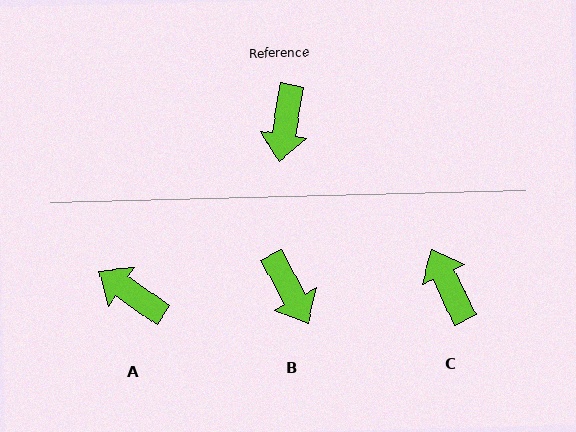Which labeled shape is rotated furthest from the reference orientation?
C, about 146 degrees away.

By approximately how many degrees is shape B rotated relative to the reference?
Approximately 38 degrees counter-clockwise.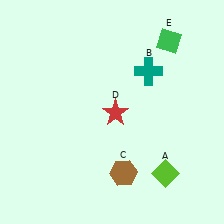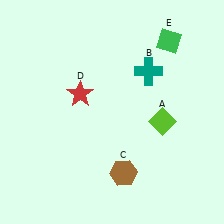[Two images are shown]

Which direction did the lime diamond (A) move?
The lime diamond (A) moved up.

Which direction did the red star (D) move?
The red star (D) moved left.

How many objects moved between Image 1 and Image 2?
2 objects moved between the two images.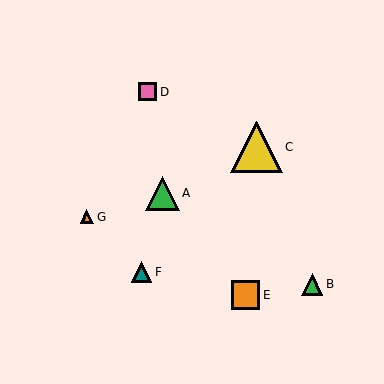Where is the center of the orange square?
The center of the orange square is at (246, 295).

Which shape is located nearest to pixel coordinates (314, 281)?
The green triangle (labeled B) at (312, 284) is nearest to that location.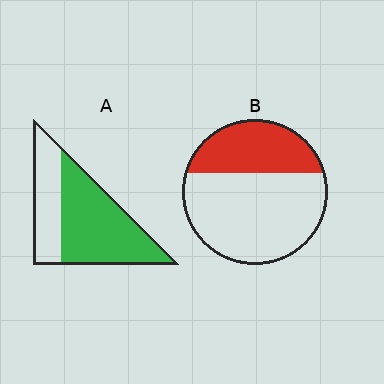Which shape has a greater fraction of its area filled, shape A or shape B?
Shape A.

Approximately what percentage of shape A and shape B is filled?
A is approximately 65% and B is approximately 35%.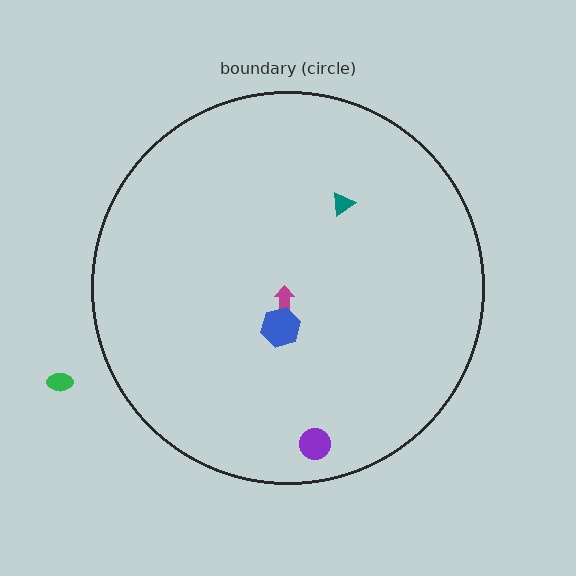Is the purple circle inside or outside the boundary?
Inside.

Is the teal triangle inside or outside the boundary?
Inside.